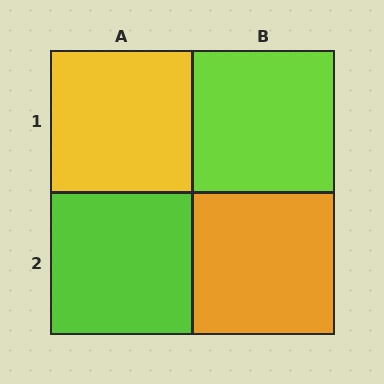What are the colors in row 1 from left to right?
Yellow, lime.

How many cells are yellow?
1 cell is yellow.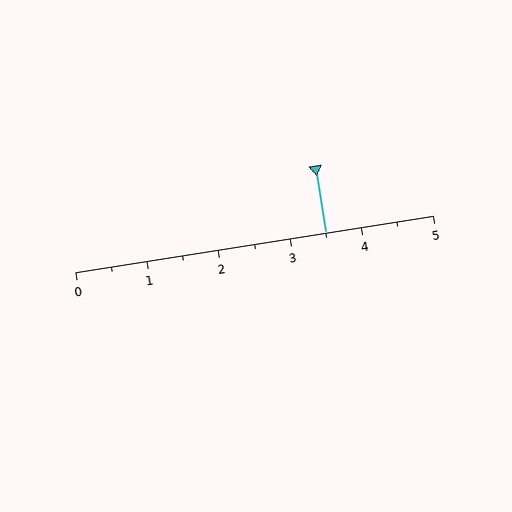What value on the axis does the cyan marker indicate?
The marker indicates approximately 3.5.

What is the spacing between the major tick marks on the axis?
The major ticks are spaced 1 apart.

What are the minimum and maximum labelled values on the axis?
The axis runs from 0 to 5.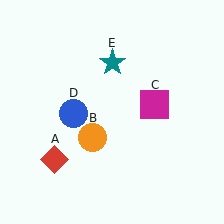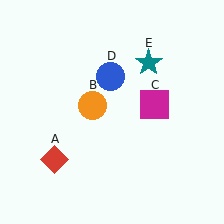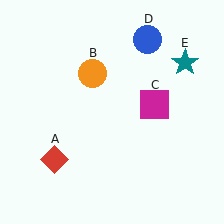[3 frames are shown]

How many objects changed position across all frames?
3 objects changed position: orange circle (object B), blue circle (object D), teal star (object E).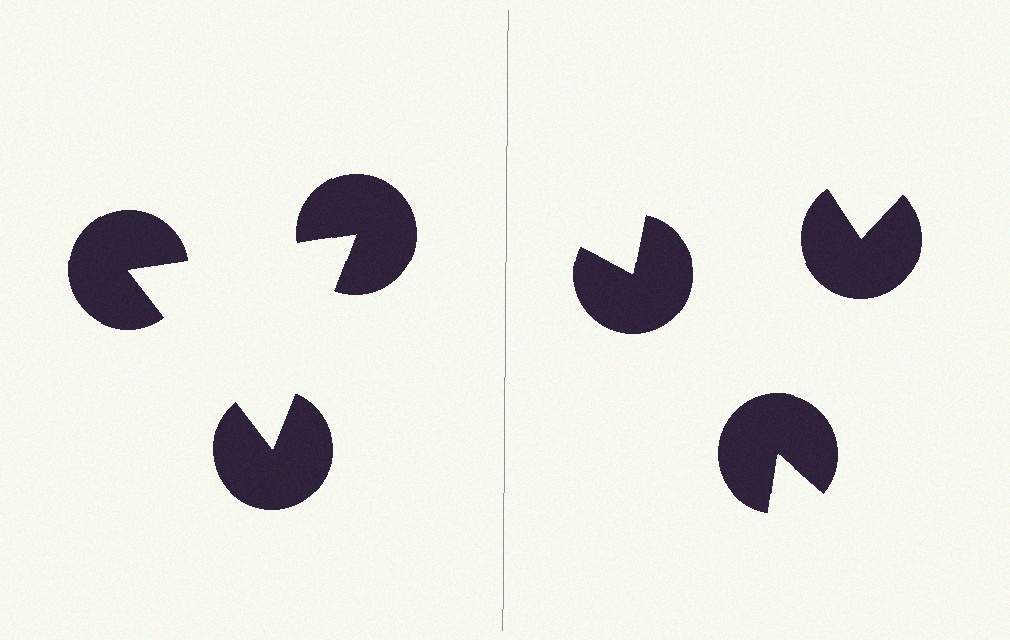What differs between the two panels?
The pac-man discs are positioned identically on both sides; only the wedge orientations differ. On the left they align to a triangle; on the right they are misaligned.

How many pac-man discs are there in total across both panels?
6 — 3 on each side.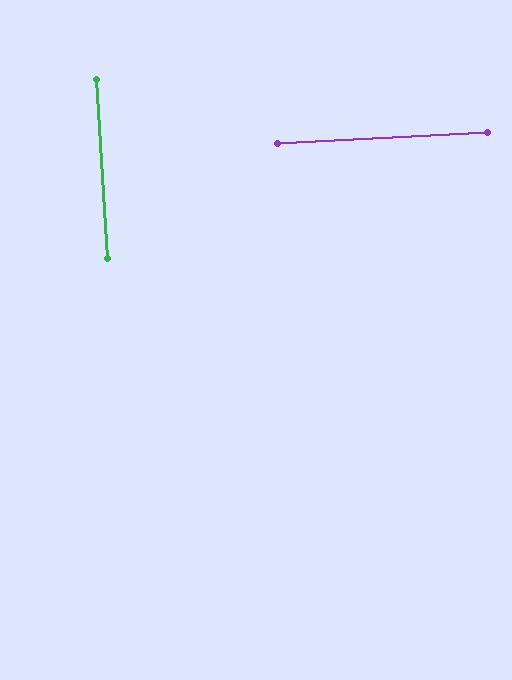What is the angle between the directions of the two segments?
Approximately 89 degrees.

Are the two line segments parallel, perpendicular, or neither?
Perpendicular — they meet at approximately 89°.